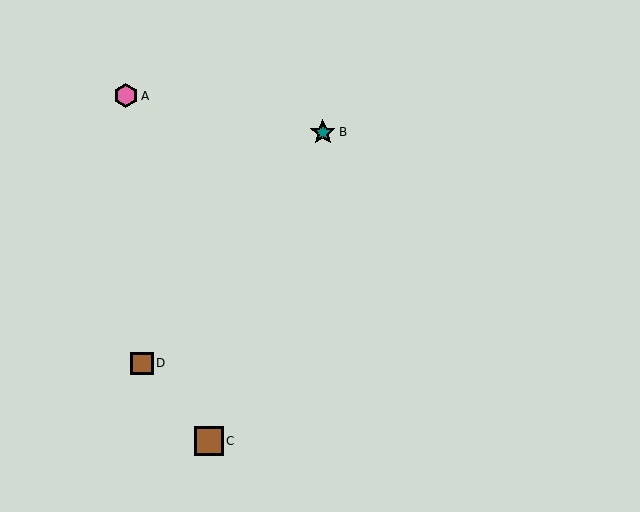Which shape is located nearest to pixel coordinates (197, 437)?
The brown square (labeled C) at (209, 441) is nearest to that location.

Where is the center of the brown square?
The center of the brown square is at (142, 363).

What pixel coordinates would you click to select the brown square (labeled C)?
Click at (209, 441) to select the brown square C.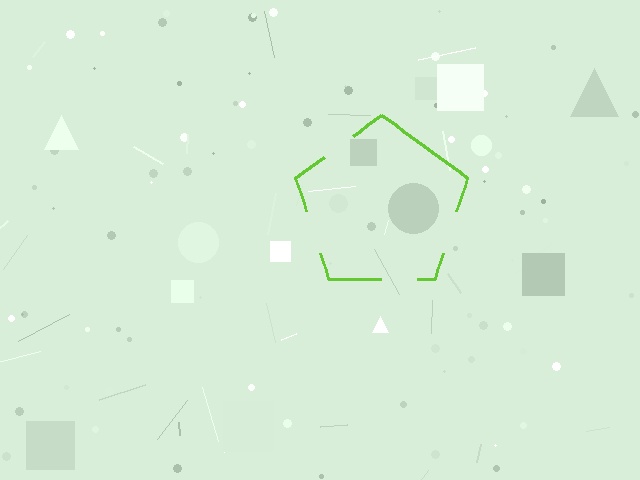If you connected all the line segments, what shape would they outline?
They would outline a pentagon.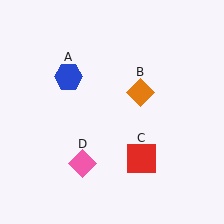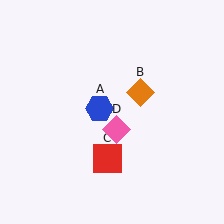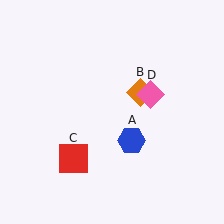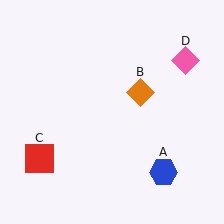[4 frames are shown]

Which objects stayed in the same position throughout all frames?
Orange diamond (object B) remained stationary.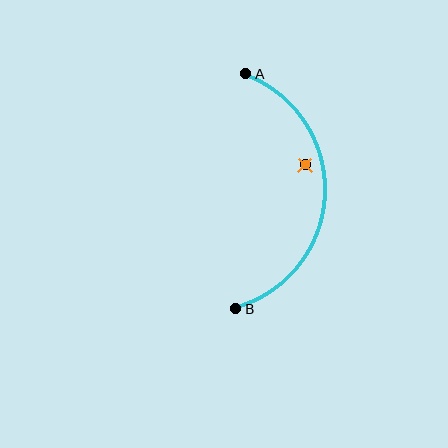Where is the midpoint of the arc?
The arc midpoint is the point on the curve farthest from the straight line joining A and B. It sits to the right of that line.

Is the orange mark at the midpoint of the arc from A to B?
No — the orange mark does not lie on the arc at all. It sits slightly inside the curve.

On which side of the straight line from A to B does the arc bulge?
The arc bulges to the right of the straight line connecting A and B.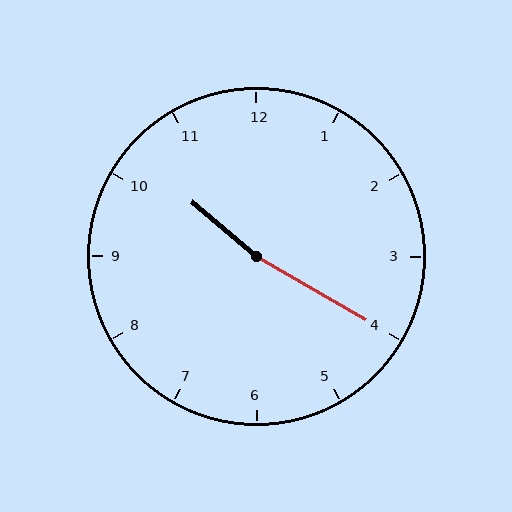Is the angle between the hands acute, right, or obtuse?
It is obtuse.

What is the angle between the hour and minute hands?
Approximately 170 degrees.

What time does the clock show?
10:20.